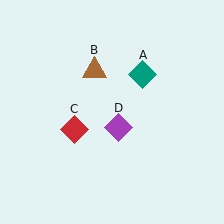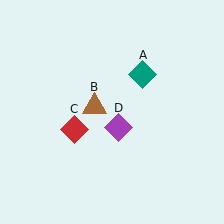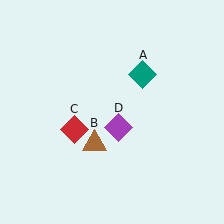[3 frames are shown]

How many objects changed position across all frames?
1 object changed position: brown triangle (object B).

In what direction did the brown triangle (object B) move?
The brown triangle (object B) moved down.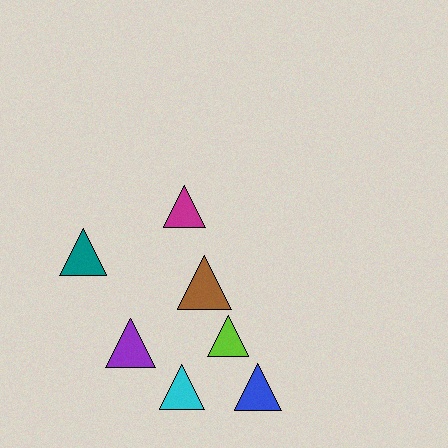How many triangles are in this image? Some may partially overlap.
There are 7 triangles.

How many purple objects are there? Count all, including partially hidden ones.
There is 1 purple object.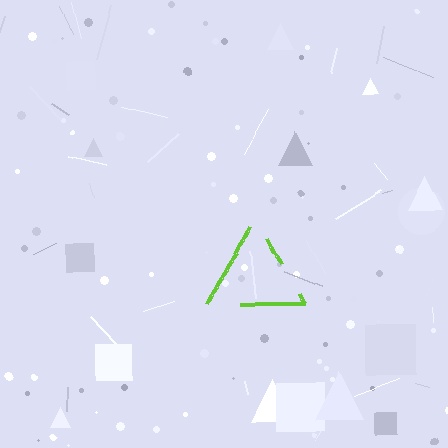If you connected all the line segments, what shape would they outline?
They would outline a triangle.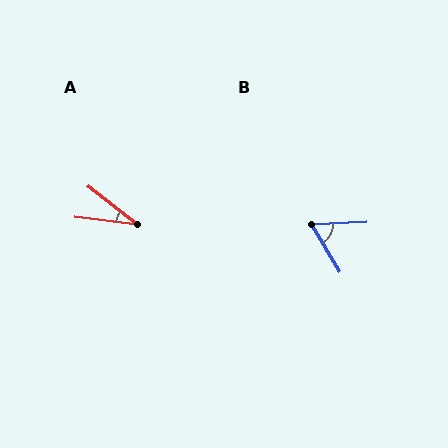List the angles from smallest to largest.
A (31°), B (61°).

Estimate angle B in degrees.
Approximately 61 degrees.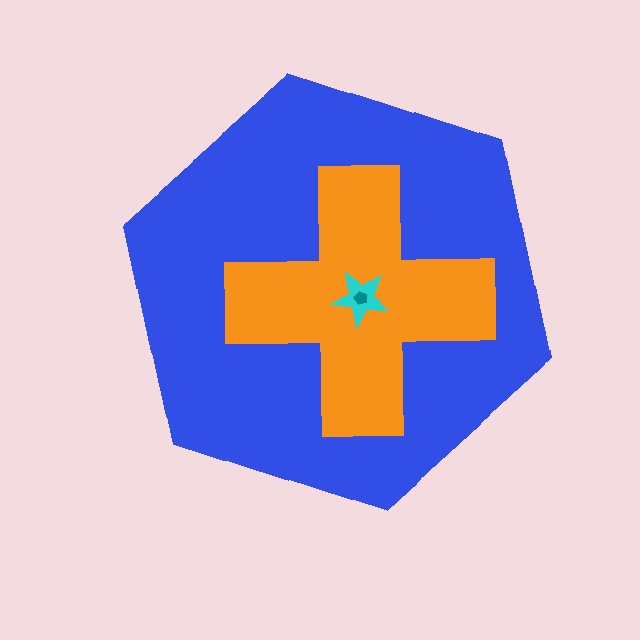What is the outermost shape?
The blue hexagon.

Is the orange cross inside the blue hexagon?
Yes.